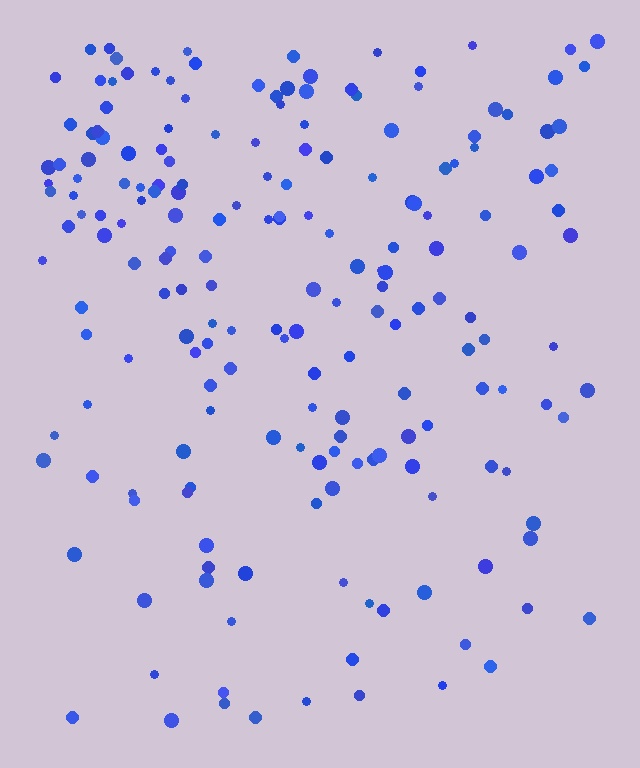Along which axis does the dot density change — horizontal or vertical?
Vertical.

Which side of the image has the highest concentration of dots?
The top.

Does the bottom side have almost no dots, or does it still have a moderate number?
Still a moderate number, just noticeably fewer than the top.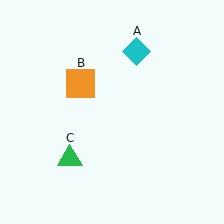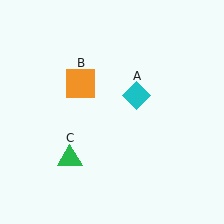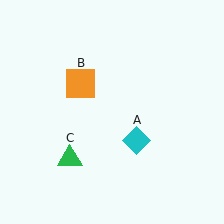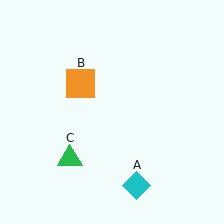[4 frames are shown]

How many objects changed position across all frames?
1 object changed position: cyan diamond (object A).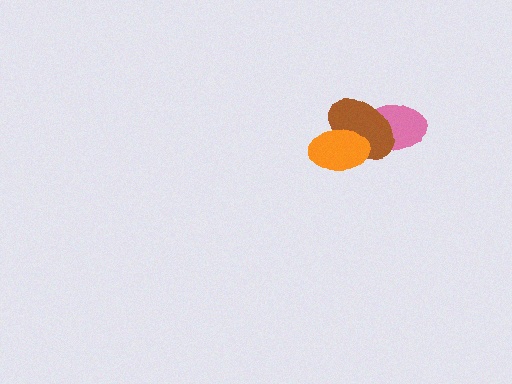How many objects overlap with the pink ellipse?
2 objects overlap with the pink ellipse.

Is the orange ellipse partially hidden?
No, no other shape covers it.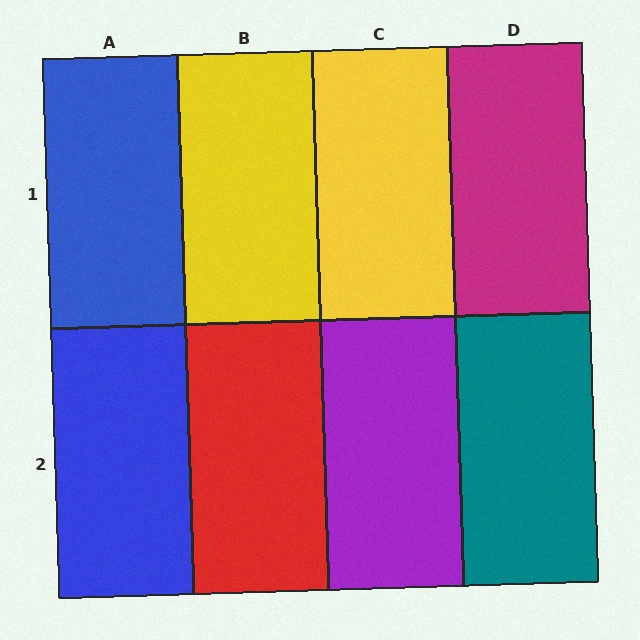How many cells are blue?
2 cells are blue.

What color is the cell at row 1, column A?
Blue.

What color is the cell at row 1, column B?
Yellow.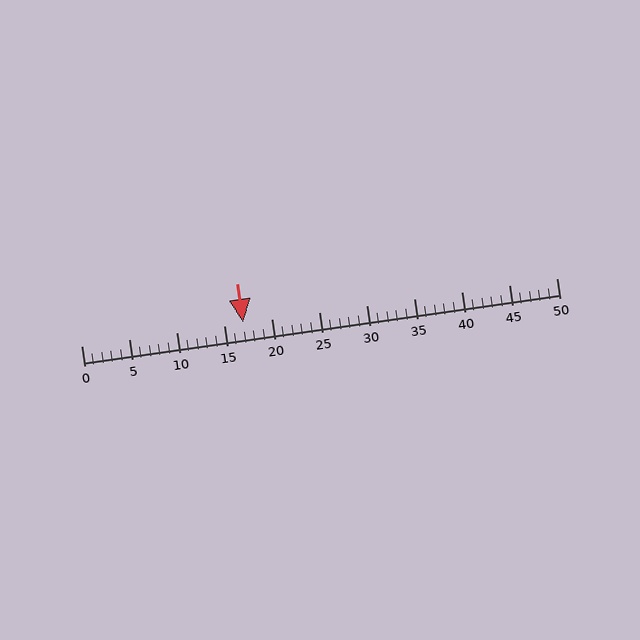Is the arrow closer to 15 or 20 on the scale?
The arrow is closer to 15.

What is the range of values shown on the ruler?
The ruler shows values from 0 to 50.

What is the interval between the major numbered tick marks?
The major tick marks are spaced 5 units apart.